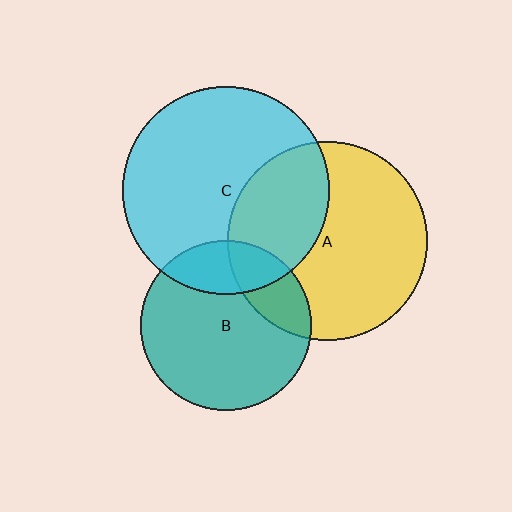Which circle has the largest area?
Circle C (cyan).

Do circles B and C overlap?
Yes.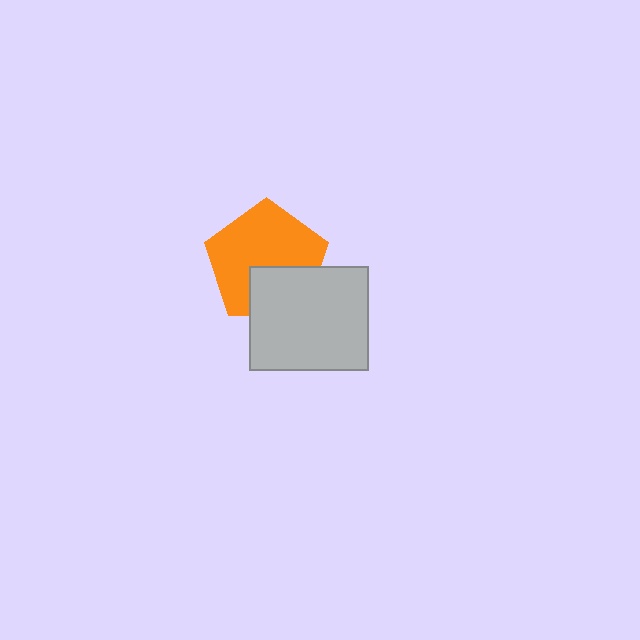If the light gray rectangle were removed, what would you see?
You would see the complete orange pentagon.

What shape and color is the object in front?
The object in front is a light gray rectangle.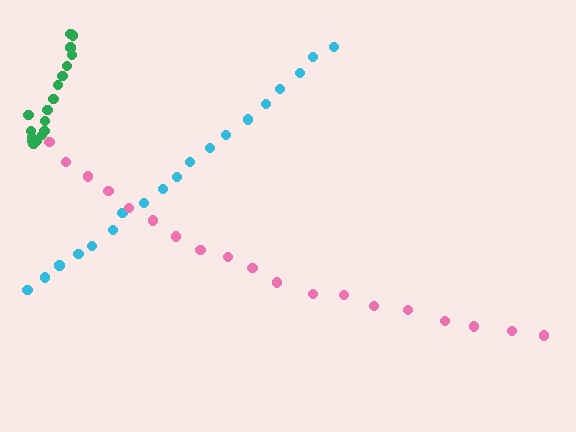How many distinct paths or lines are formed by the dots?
There are 3 distinct paths.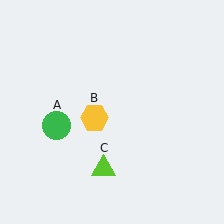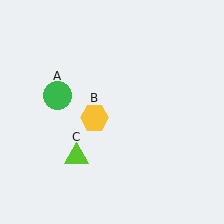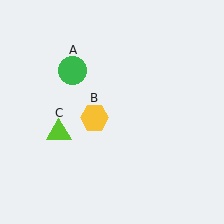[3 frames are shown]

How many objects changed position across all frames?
2 objects changed position: green circle (object A), lime triangle (object C).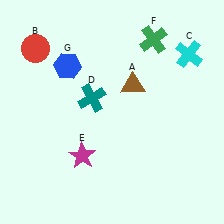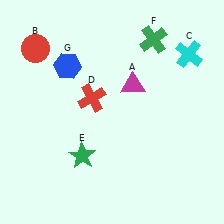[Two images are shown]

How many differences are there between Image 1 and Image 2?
There are 3 differences between the two images.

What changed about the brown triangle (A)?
In Image 1, A is brown. In Image 2, it changed to magenta.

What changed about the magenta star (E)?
In Image 1, E is magenta. In Image 2, it changed to green.